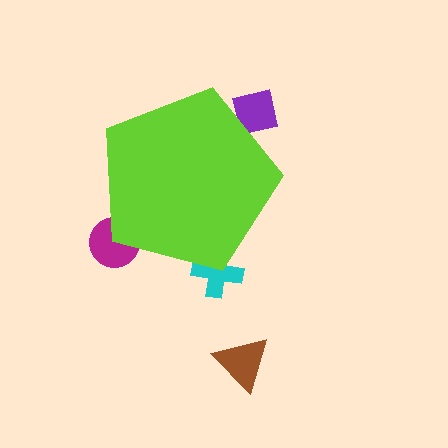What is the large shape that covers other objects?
A lime pentagon.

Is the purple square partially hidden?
Yes, the purple square is partially hidden behind the lime pentagon.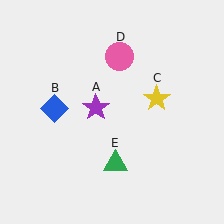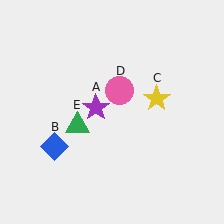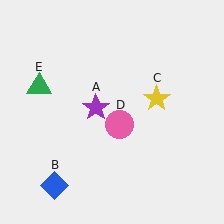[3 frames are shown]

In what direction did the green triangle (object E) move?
The green triangle (object E) moved up and to the left.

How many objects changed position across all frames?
3 objects changed position: blue diamond (object B), pink circle (object D), green triangle (object E).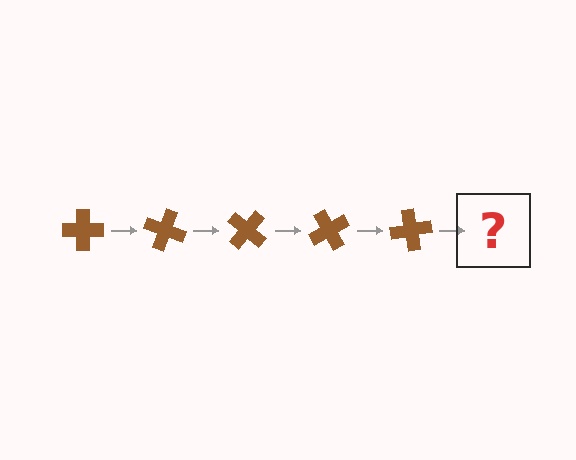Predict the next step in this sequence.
The next step is a brown cross rotated 100 degrees.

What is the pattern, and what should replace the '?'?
The pattern is that the cross rotates 20 degrees each step. The '?' should be a brown cross rotated 100 degrees.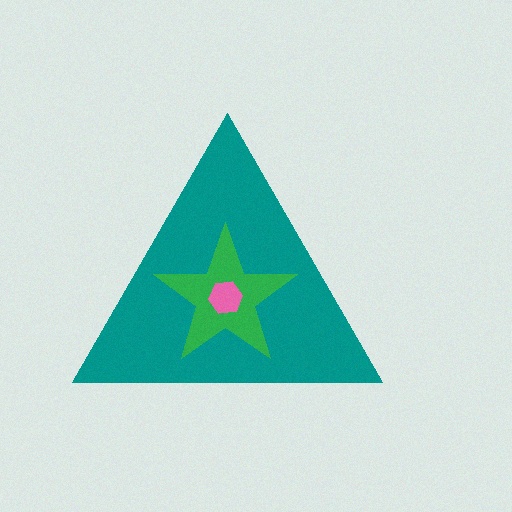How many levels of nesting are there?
3.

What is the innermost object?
The pink hexagon.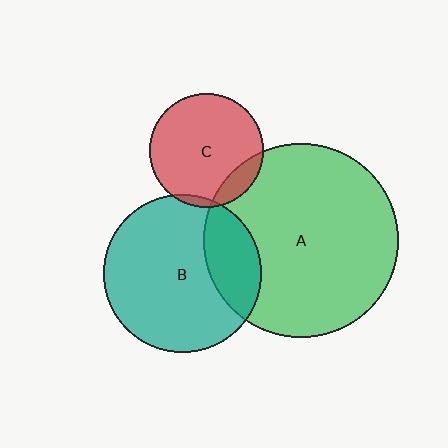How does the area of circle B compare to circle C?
Approximately 1.9 times.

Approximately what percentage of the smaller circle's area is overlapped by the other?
Approximately 10%.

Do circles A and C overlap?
Yes.